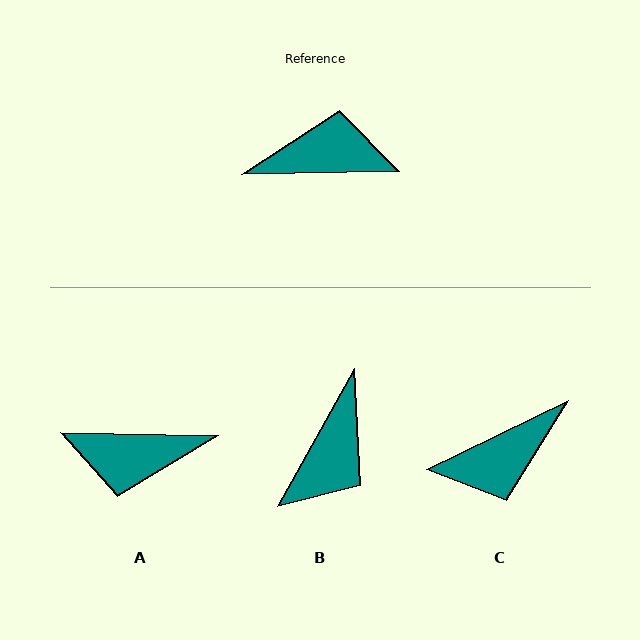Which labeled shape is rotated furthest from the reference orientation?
A, about 178 degrees away.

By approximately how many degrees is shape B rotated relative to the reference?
Approximately 120 degrees clockwise.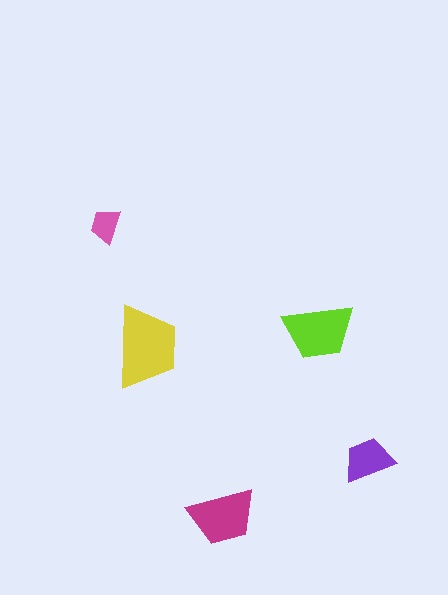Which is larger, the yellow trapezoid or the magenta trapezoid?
The yellow one.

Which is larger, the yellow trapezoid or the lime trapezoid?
The yellow one.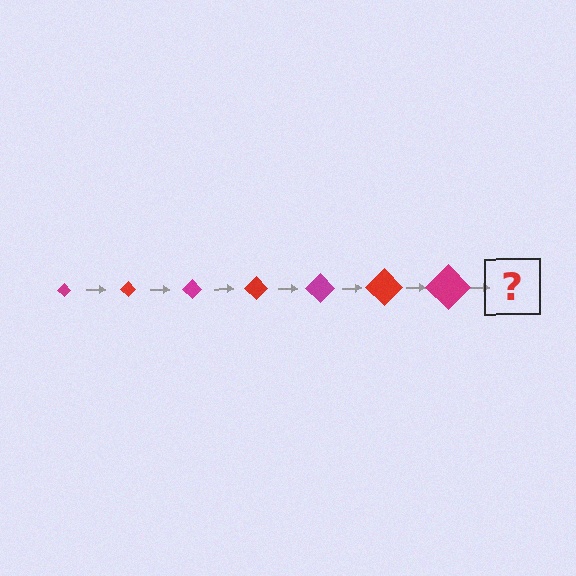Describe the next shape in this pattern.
It should be a red diamond, larger than the previous one.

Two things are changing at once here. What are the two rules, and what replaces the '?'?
The two rules are that the diamond grows larger each step and the color cycles through magenta and red. The '?' should be a red diamond, larger than the previous one.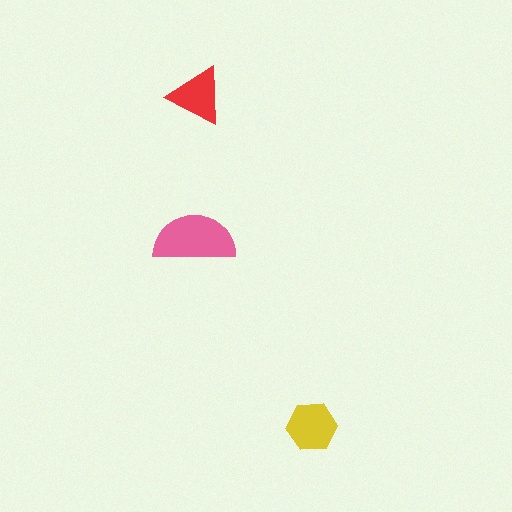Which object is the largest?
The pink semicircle.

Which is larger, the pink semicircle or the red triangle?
The pink semicircle.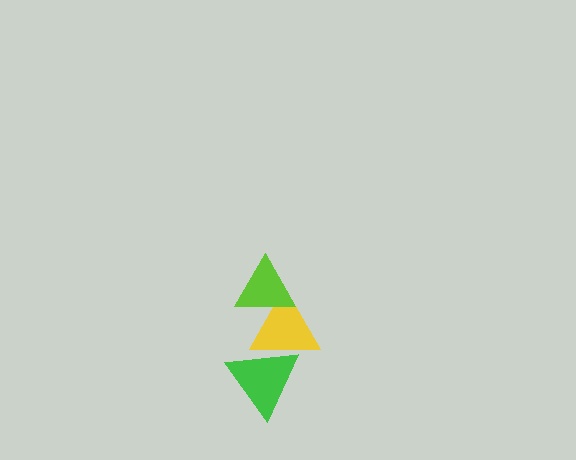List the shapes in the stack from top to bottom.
From top to bottom: the lime triangle, the yellow triangle, the green triangle.